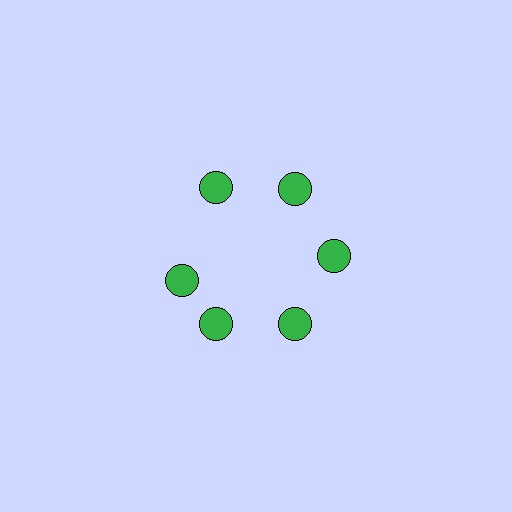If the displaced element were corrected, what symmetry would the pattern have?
It would have 6-fold rotational symmetry — the pattern would map onto itself every 60 degrees.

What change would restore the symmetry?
The symmetry would be restored by rotating it back into even spacing with its neighbors so that all 6 circles sit at equal angles and equal distance from the center.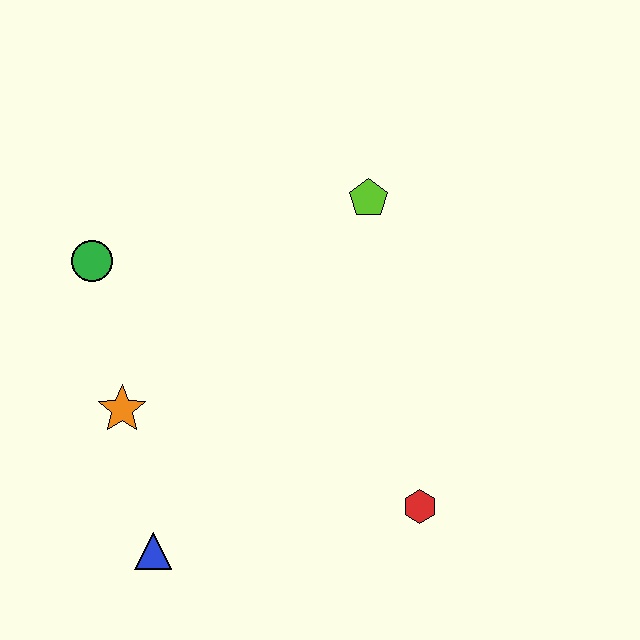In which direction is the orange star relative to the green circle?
The orange star is below the green circle.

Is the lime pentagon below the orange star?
No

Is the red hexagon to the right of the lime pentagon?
Yes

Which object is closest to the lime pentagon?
The green circle is closest to the lime pentagon.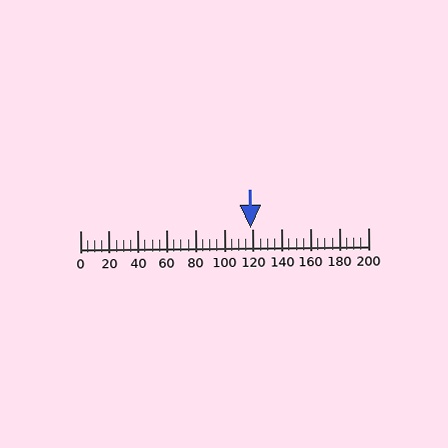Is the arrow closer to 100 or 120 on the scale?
The arrow is closer to 120.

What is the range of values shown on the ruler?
The ruler shows values from 0 to 200.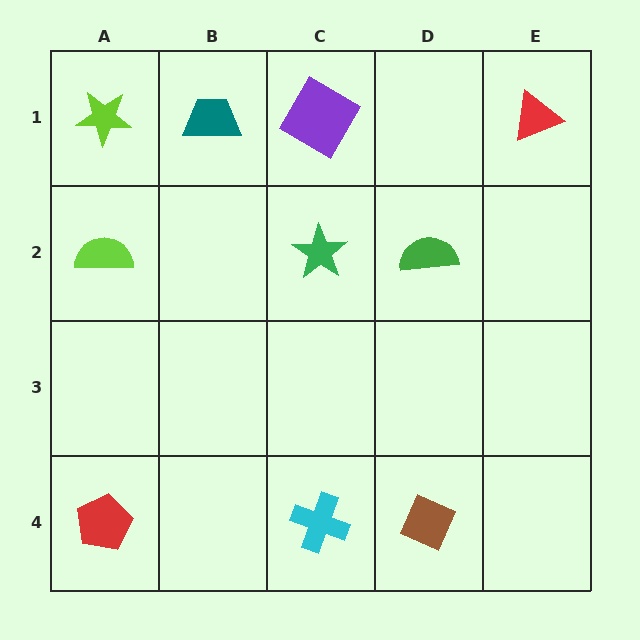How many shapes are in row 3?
0 shapes.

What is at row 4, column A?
A red pentagon.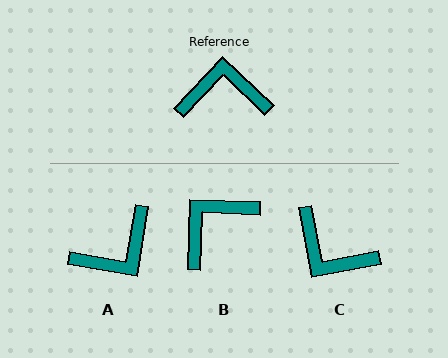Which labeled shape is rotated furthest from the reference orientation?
A, about 146 degrees away.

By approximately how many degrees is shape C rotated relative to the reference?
Approximately 144 degrees counter-clockwise.